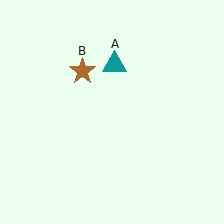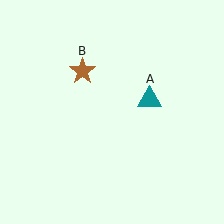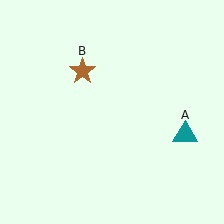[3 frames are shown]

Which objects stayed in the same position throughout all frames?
Brown star (object B) remained stationary.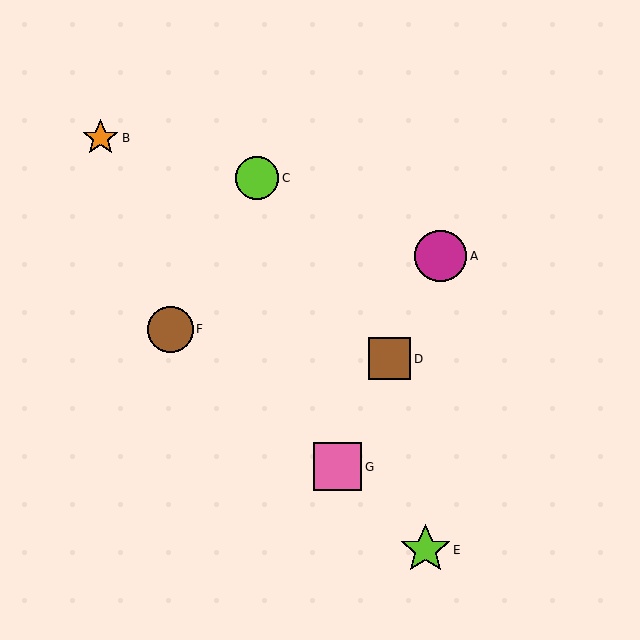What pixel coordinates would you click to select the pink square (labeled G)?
Click at (338, 467) to select the pink square G.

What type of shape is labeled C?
Shape C is a lime circle.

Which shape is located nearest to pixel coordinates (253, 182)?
The lime circle (labeled C) at (257, 178) is nearest to that location.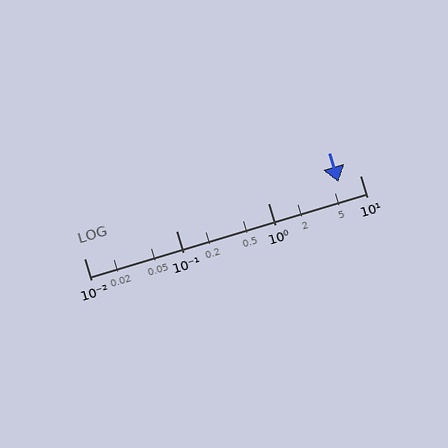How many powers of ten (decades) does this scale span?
The scale spans 3 decades, from 0.01 to 10.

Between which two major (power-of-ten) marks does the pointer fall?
The pointer is between 1 and 10.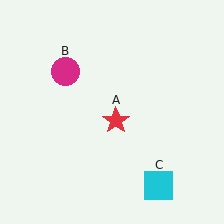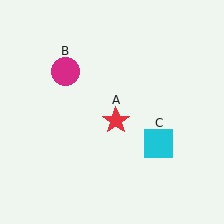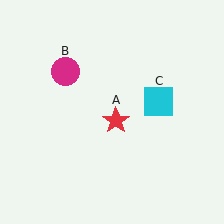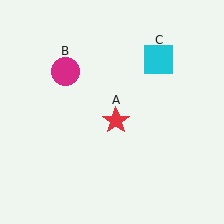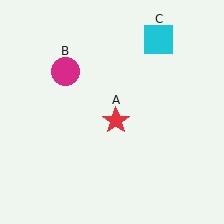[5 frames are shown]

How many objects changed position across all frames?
1 object changed position: cyan square (object C).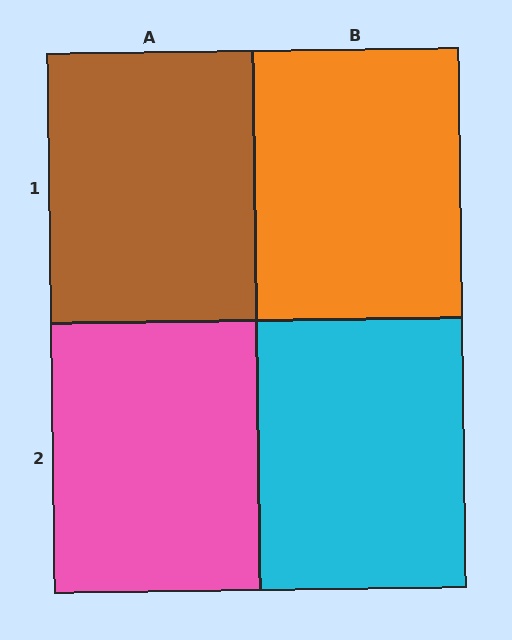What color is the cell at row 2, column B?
Cyan.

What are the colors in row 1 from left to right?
Brown, orange.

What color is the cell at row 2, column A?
Pink.